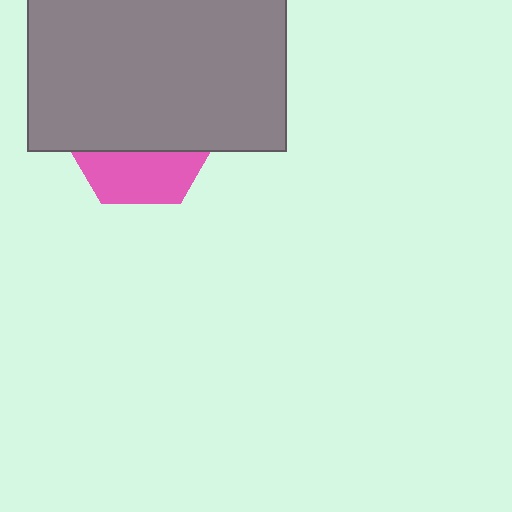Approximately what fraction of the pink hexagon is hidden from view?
Roughly 65% of the pink hexagon is hidden behind the gray rectangle.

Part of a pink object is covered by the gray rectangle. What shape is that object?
It is a hexagon.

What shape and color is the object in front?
The object in front is a gray rectangle.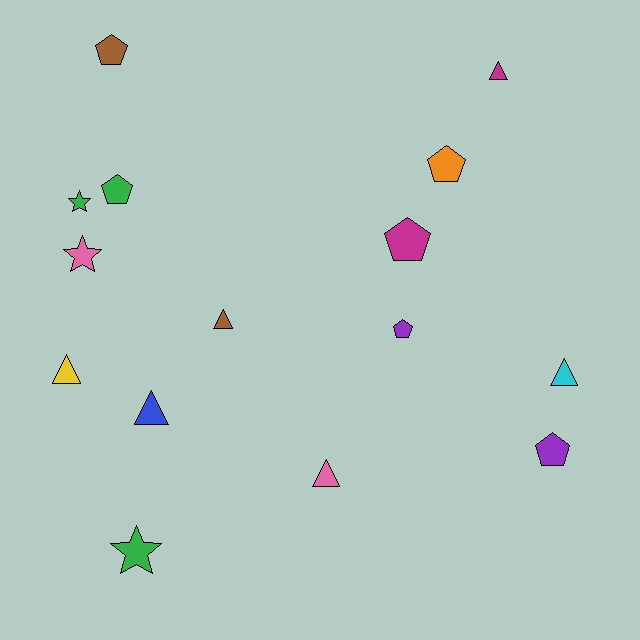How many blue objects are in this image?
There is 1 blue object.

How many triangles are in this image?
There are 6 triangles.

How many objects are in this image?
There are 15 objects.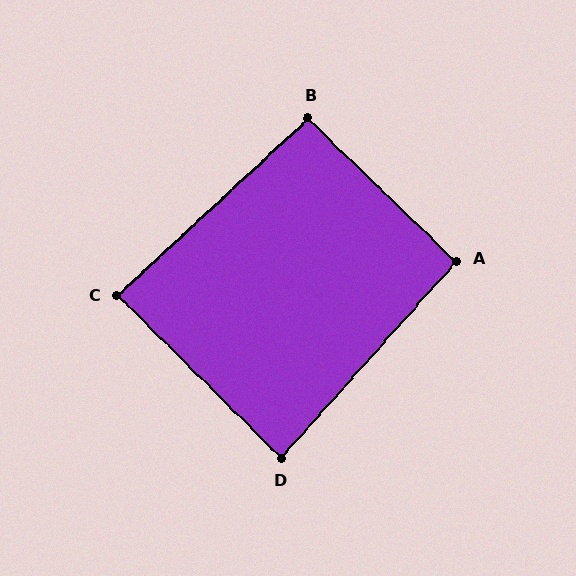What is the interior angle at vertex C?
Approximately 88 degrees (approximately right).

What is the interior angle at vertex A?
Approximately 92 degrees (approximately right).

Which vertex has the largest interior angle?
B, at approximately 93 degrees.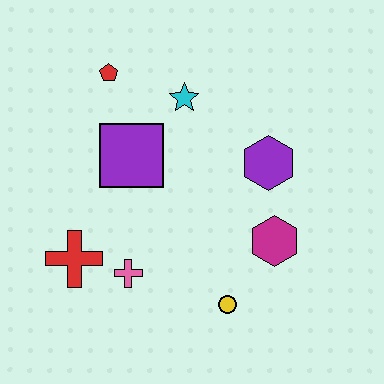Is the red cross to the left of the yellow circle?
Yes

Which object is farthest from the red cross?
The purple hexagon is farthest from the red cross.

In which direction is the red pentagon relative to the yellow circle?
The red pentagon is above the yellow circle.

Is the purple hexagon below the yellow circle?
No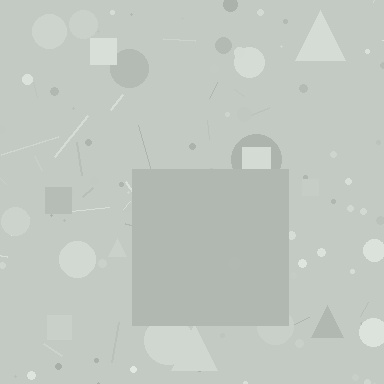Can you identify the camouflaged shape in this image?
The camouflaged shape is a square.